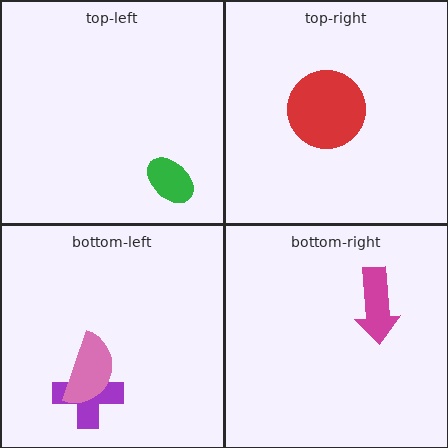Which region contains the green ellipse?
The top-left region.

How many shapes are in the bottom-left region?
2.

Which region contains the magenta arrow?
The bottom-right region.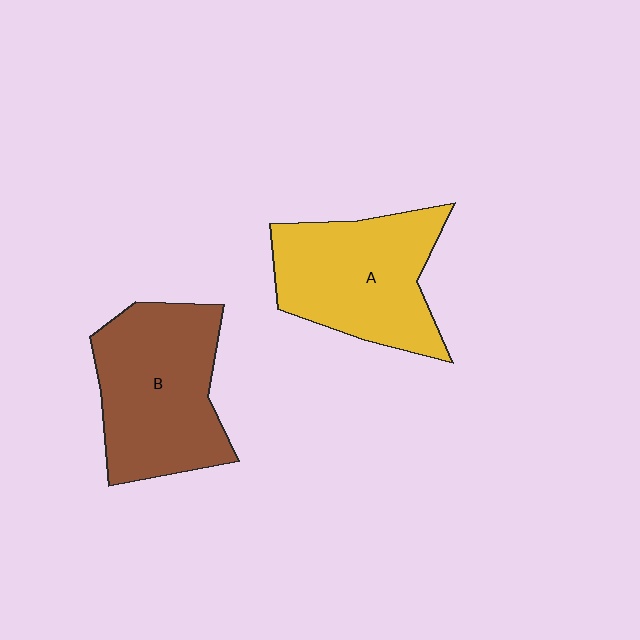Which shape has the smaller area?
Shape A (yellow).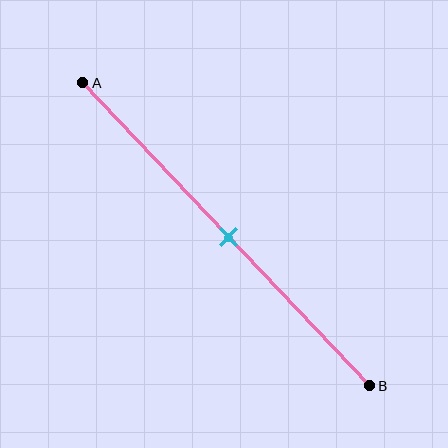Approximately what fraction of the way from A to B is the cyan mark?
The cyan mark is approximately 50% of the way from A to B.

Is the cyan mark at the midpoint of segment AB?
Yes, the mark is approximately at the midpoint.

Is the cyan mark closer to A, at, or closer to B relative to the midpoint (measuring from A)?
The cyan mark is approximately at the midpoint of segment AB.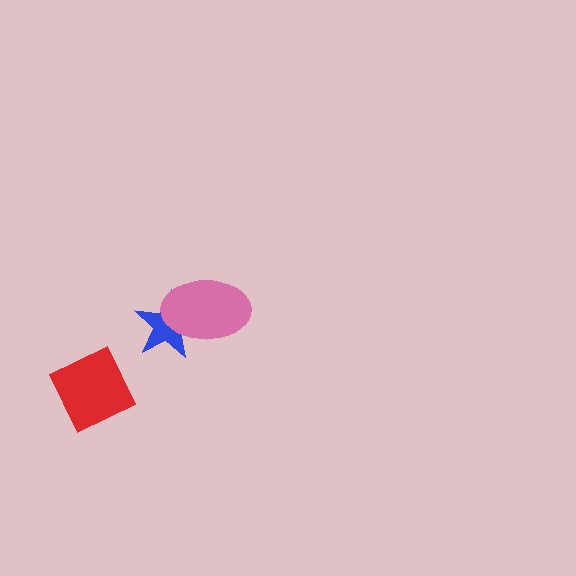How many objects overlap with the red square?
0 objects overlap with the red square.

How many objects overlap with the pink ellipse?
1 object overlaps with the pink ellipse.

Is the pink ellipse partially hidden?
No, no other shape covers it.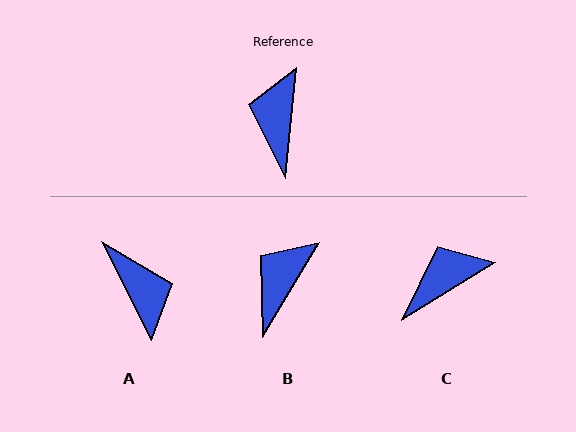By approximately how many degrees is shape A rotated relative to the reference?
Approximately 148 degrees clockwise.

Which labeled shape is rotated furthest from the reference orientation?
A, about 148 degrees away.